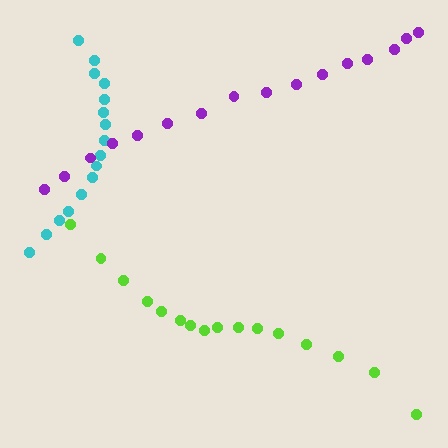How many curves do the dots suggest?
There are 3 distinct paths.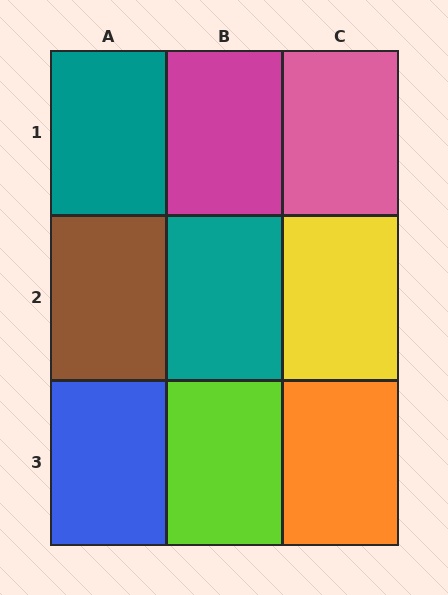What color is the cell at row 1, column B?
Magenta.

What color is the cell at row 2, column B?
Teal.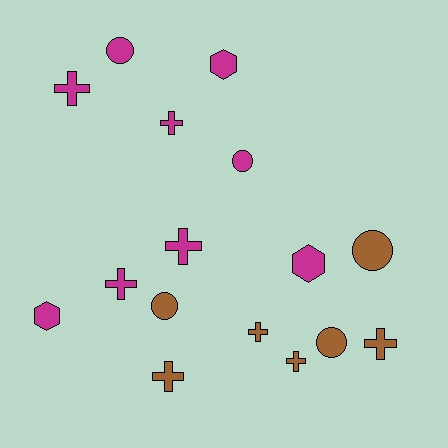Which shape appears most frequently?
Cross, with 8 objects.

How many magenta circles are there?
There are 2 magenta circles.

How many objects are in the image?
There are 16 objects.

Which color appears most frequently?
Magenta, with 9 objects.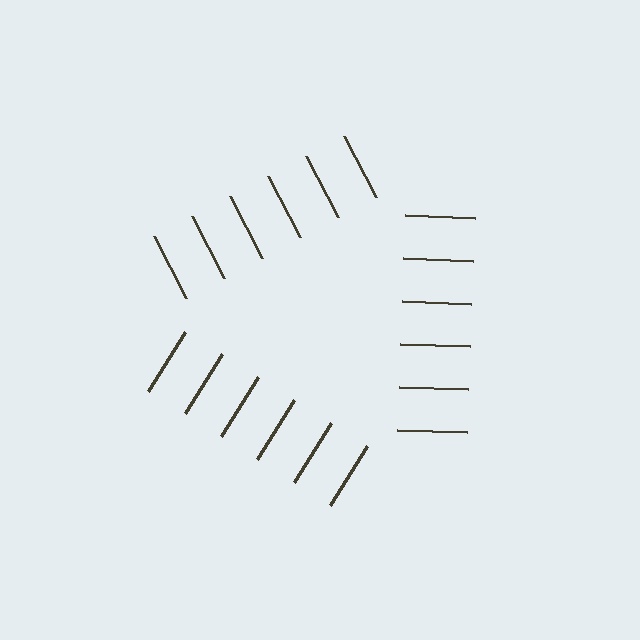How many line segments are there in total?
18 — 6 along each of the 3 edges.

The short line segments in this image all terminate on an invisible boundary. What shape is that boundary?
An illusory triangle — the line segments terminate on its edges but no continuous stroke is drawn.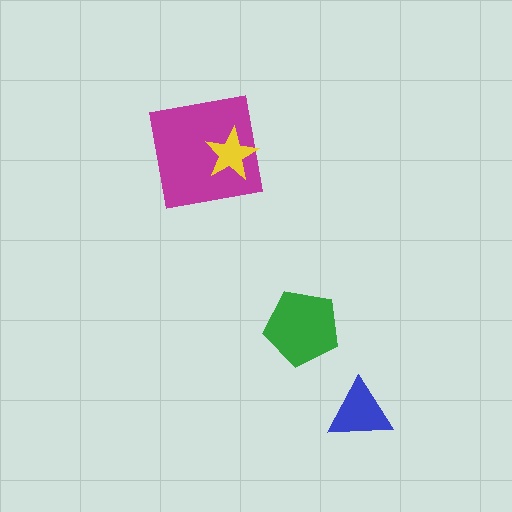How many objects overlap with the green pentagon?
0 objects overlap with the green pentagon.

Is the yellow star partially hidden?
No, no other shape covers it.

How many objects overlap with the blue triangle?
0 objects overlap with the blue triangle.